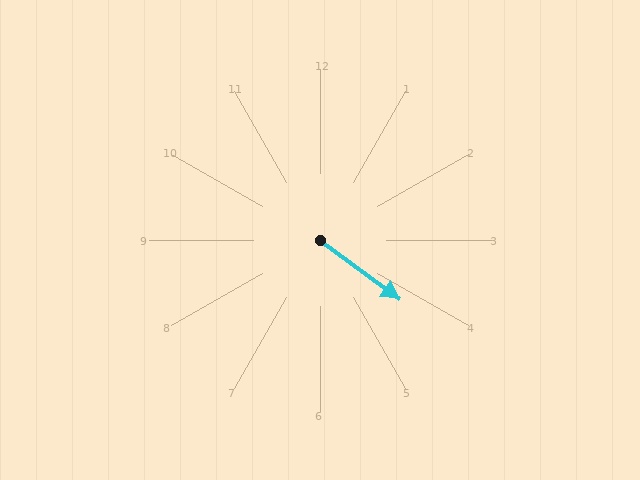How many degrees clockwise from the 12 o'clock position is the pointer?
Approximately 127 degrees.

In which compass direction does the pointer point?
Southeast.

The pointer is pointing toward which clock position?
Roughly 4 o'clock.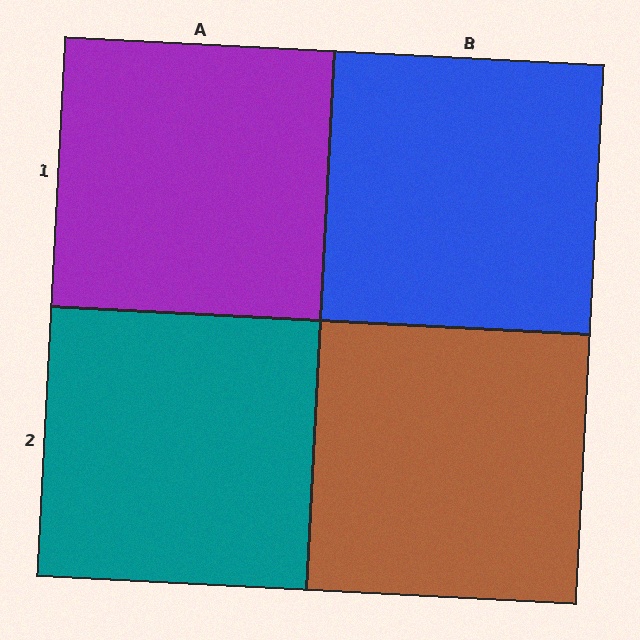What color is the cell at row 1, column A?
Purple.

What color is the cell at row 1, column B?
Blue.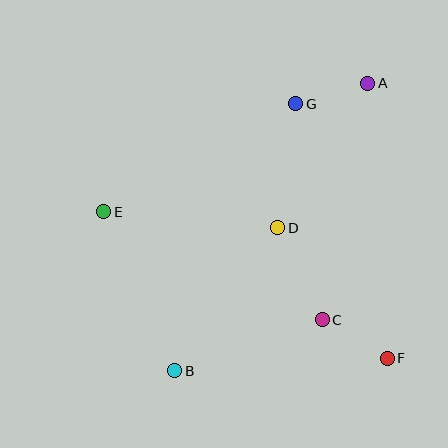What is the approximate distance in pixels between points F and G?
The distance between F and G is approximately 271 pixels.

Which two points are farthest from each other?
Points A and B are farthest from each other.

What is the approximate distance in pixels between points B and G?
The distance between B and G is approximately 293 pixels.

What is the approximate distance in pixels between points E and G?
The distance between E and G is approximately 220 pixels.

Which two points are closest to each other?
Points A and G are closest to each other.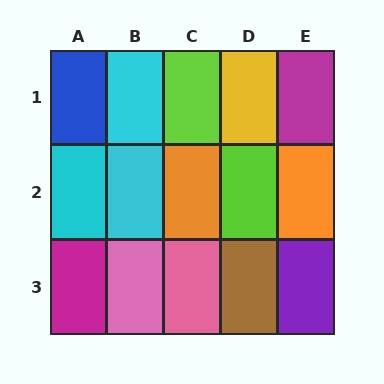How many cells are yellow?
1 cell is yellow.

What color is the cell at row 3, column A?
Magenta.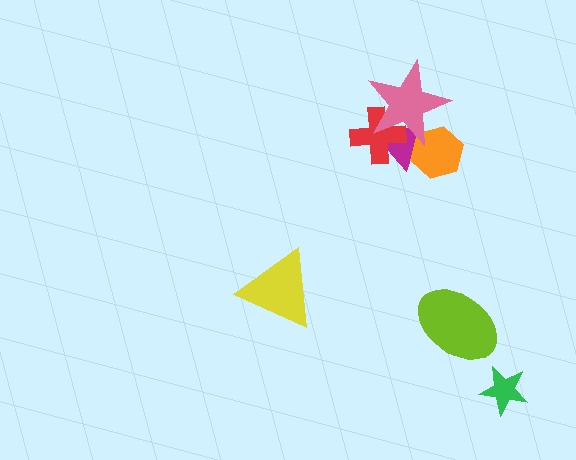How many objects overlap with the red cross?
2 objects overlap with the red cross.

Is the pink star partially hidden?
No, no other shape covers it.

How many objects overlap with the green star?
0 objects overlap with the green star.